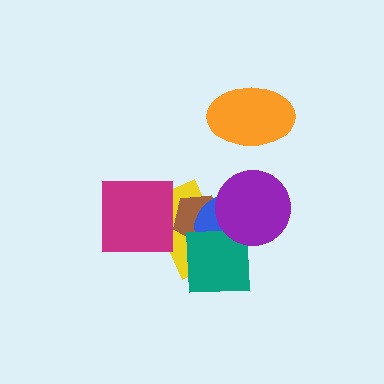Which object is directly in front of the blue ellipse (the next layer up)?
The teal square is directly in front of the blue ellipse.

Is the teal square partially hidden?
Yes, it is partially covered by another shape.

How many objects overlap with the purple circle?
4 objects overlap with the purple circle.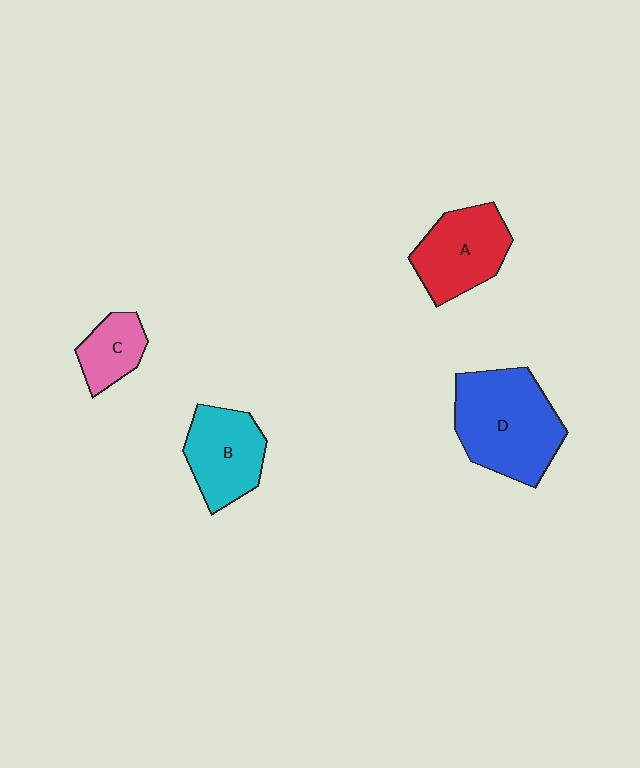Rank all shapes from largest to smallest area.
From largest to smallest: D (blue), A (red), B (cyan), C (pink).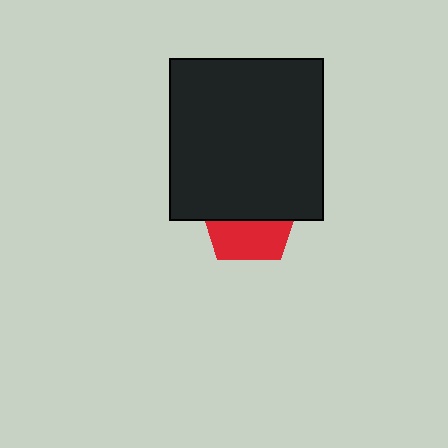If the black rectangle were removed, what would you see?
You would see the complete red pentagon.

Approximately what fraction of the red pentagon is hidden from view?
Roughly 58% of the red pentagon is hidden behind the black rectangle.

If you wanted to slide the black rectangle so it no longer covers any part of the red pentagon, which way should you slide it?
Slide it up — that is the most direct way to separate the two shapes.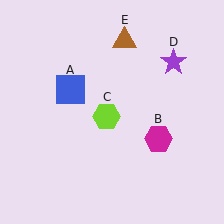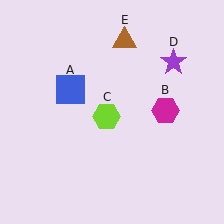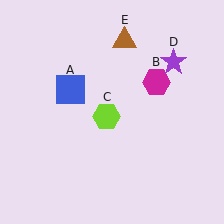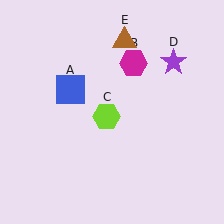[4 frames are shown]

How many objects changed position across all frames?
1 object changed position: magenta hexagon (object B).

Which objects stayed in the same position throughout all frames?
Blue square (object A) and lime hexagon (object C) and purple star (object D) and brown triangle (object E) remained stationary.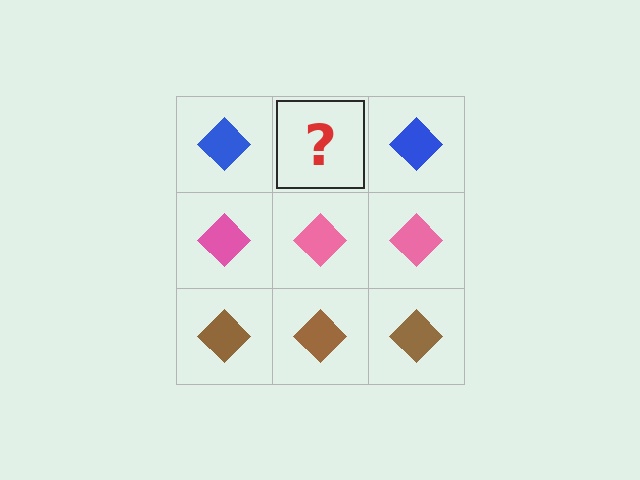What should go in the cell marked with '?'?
The missing cell should contain a blue diamond.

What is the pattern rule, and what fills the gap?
The rule is that each row has a consistent color. The gap should be filled with a blue diamond.